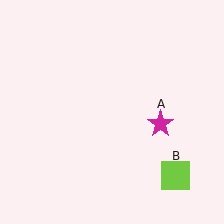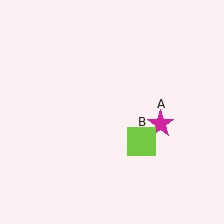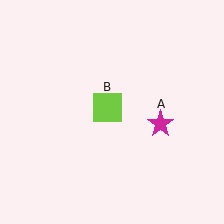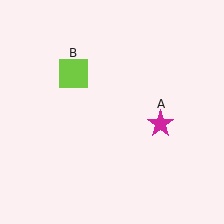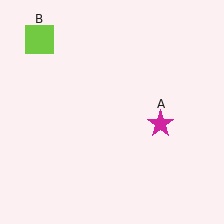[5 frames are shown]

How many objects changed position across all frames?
1 object changed position: lime square (object B).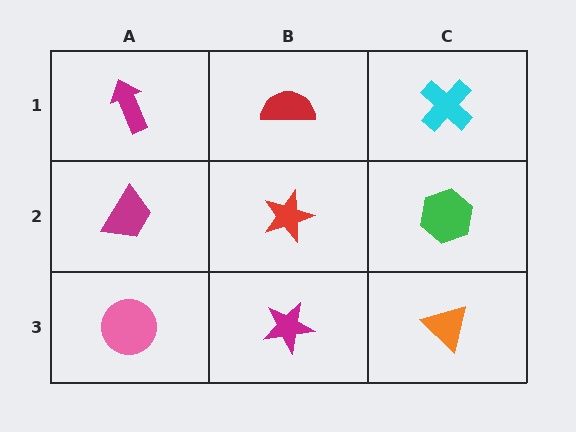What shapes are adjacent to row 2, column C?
A cyan cross (row 1, column C), an orange triangle (row 3, column C), a red star (row 2, column B).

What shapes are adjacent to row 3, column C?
A green hexagon (row 2, column C), a magenta star (row 3, column B).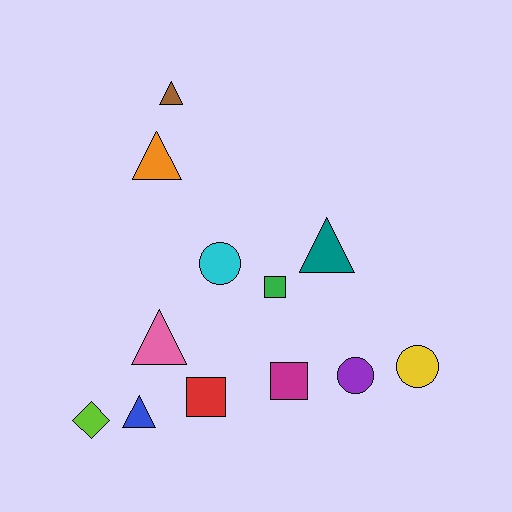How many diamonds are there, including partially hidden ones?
There is 1 diamond.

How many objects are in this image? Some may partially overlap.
There are 12 objects.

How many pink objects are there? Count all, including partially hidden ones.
There is 1 pink object.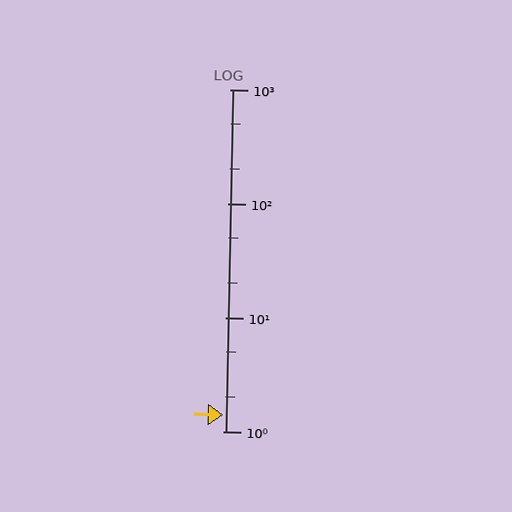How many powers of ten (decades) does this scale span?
The scale spans 3 decades, from 1 to 1000.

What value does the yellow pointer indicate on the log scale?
The pointer indicates approximately 1.4.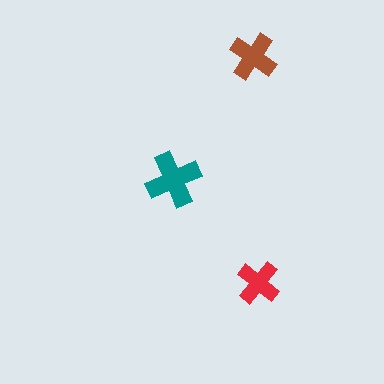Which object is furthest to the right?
The red cross is rightmost.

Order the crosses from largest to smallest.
the teal one, the brown one, the red one.